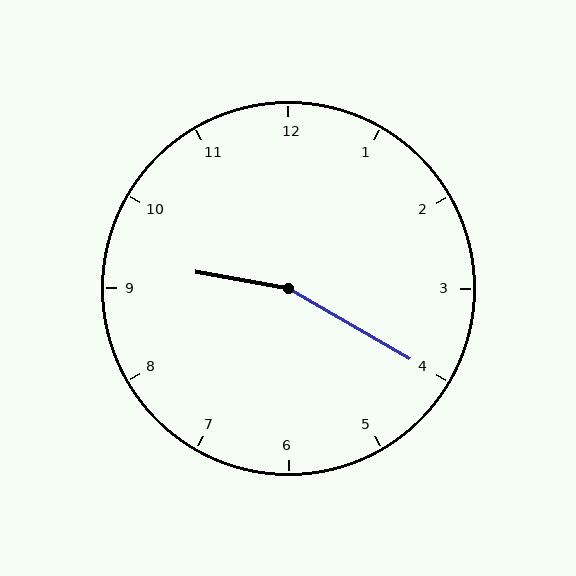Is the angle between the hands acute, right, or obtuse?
It is obtuse.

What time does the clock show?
9:20.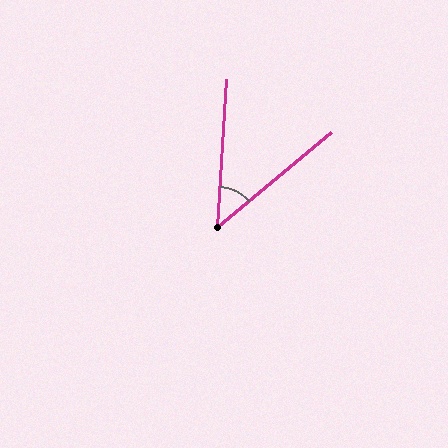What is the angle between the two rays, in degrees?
Approximately 47 degrees.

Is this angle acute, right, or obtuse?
It is acute.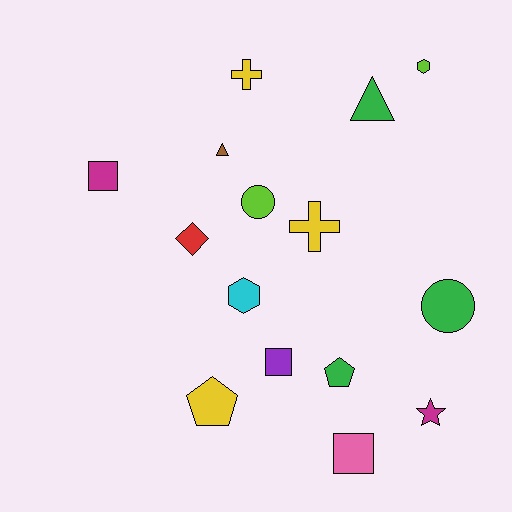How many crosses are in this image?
There are 2 crosses.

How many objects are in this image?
There are 15 objects.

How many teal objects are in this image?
There are no teal objects.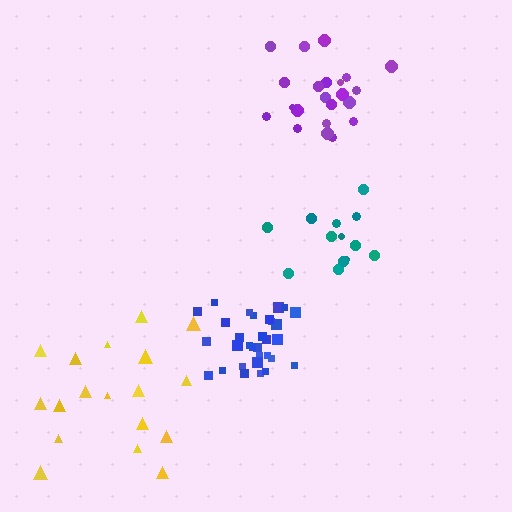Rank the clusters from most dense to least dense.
blue, purple, teal, yellow.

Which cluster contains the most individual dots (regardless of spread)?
Blue (31).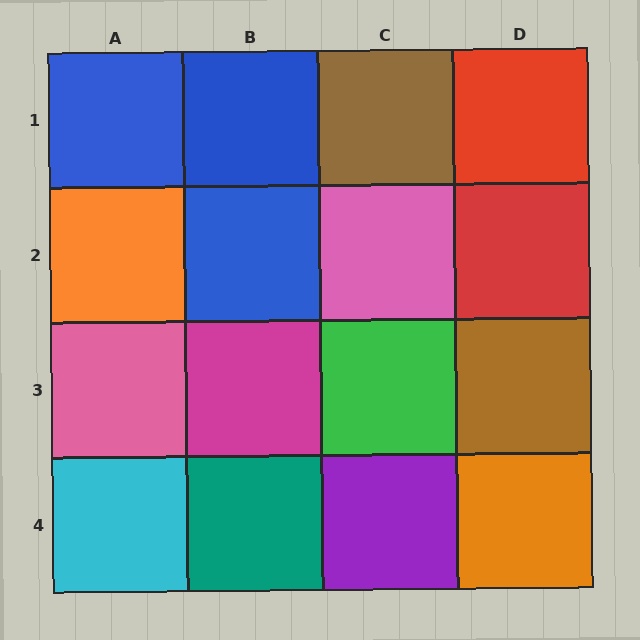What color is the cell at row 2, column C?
Pink.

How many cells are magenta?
1 cell is magenta.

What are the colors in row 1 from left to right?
Blue, blue, brown, red.